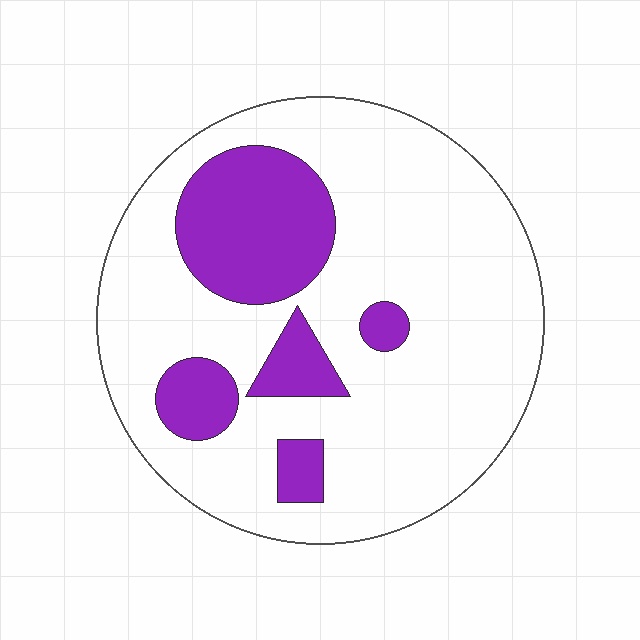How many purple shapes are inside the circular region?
5.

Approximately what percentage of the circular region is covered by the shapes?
Approximately 25%.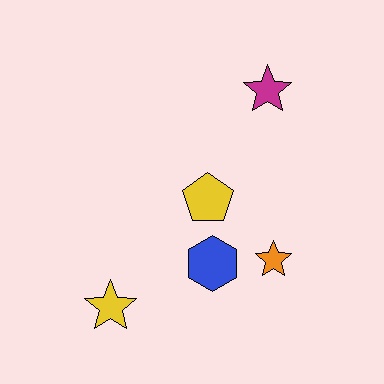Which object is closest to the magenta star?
The yellow pentagon is closest to the magenta star.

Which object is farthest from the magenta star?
The yellow star is farthest from the magenta star.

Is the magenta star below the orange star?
No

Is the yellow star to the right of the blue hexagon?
No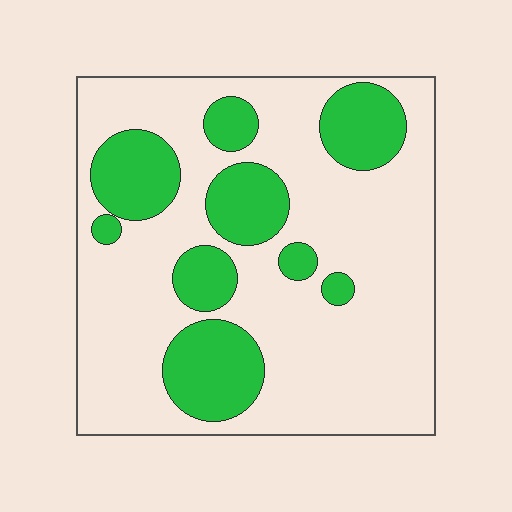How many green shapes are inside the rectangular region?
9.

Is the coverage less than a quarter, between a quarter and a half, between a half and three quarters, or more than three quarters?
Between a quarter and a half.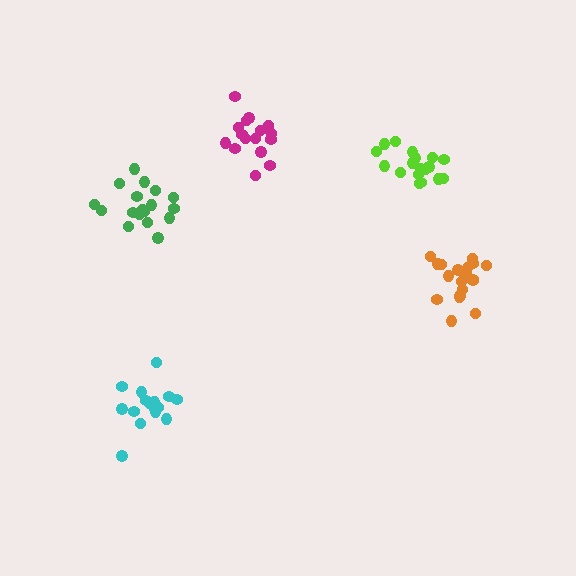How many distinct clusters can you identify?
There are 5 distinct clusters.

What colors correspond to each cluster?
The clusters are colored: lime, orange, green, cyan, magenta.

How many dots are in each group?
Group 1: 18 dots, Group 2: 19 dots, Group 3: 18 dots, Group 4: 16 dots, Group 5: 17 dots (88 total).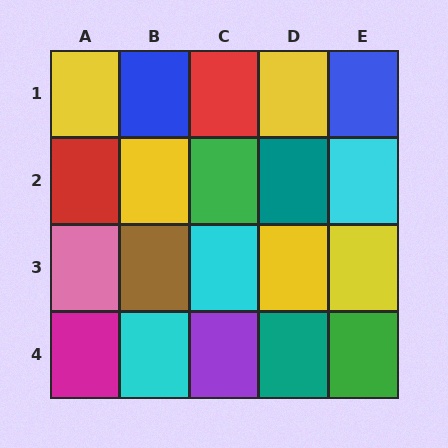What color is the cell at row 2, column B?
Yellow.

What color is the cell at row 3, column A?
Pink.